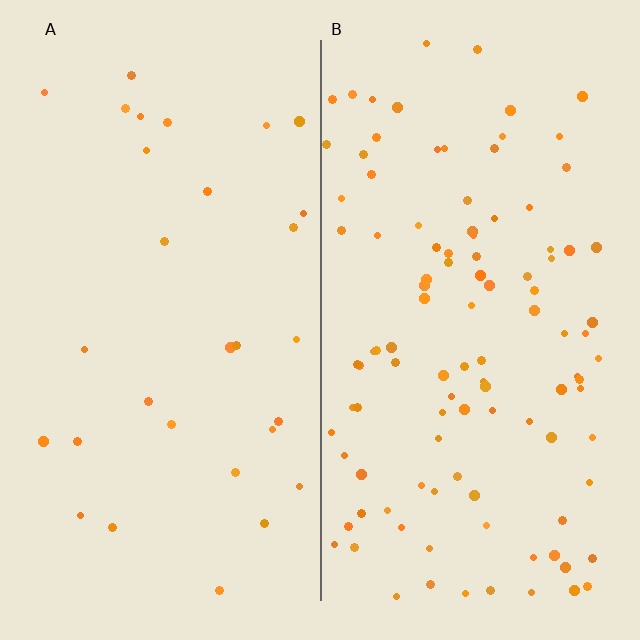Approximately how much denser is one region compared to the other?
Approximately 3.6× — region B over region A.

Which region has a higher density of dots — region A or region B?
B (the right).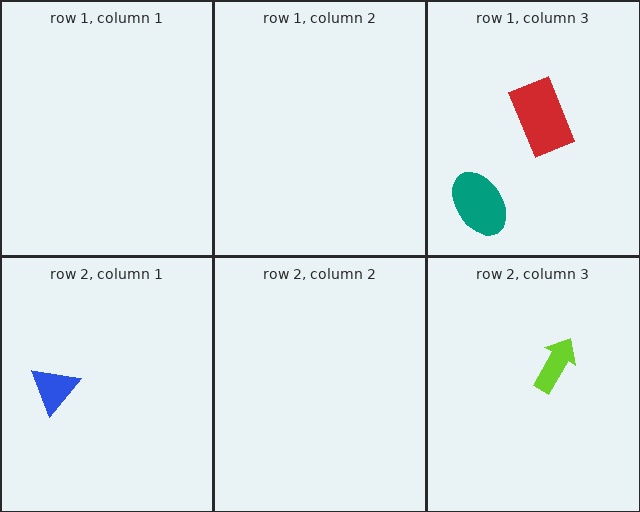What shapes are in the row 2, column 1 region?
The blue triangle.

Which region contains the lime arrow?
The row 2, column 3 region.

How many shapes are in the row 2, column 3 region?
1.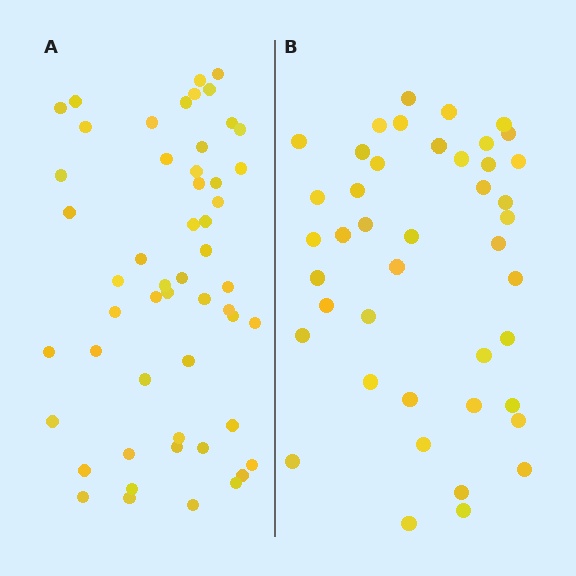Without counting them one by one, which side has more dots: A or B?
Region A (the left region) has more dots.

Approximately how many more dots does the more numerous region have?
Region A has roughly 10 or so more dots than region B.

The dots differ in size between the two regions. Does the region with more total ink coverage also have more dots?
No. Region B has more total ink coverage because its dots are larger, but region A actually contains more individual dots. Total area can be misleading — the number of items is what matters here.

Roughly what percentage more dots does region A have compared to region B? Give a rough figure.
About 25% more.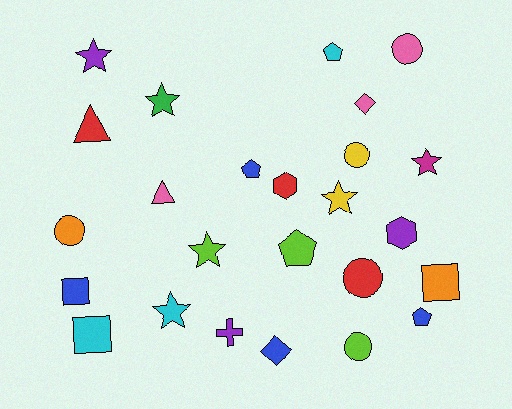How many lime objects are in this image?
There are 3 lime objects.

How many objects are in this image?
There are 25 objects.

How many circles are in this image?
There are 5 circles.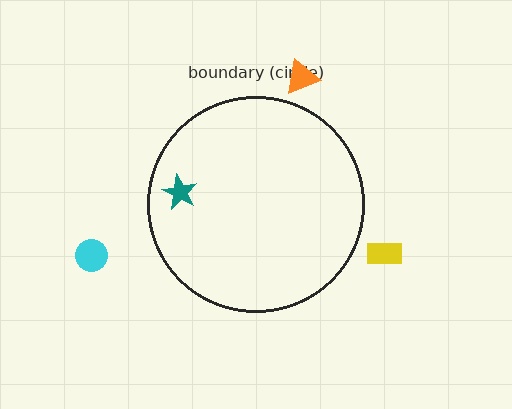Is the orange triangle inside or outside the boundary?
Outside.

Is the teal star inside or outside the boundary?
Inside.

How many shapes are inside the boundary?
1 inside, 3 outside.